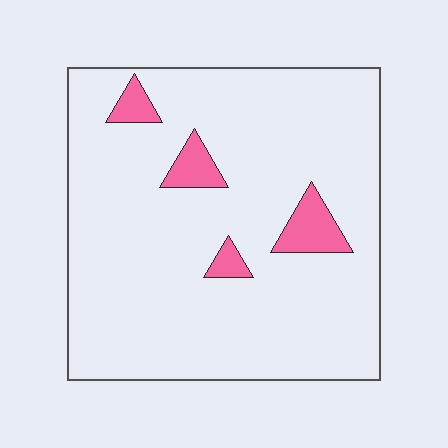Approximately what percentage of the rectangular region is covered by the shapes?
Approximately 10%.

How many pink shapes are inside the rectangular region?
4.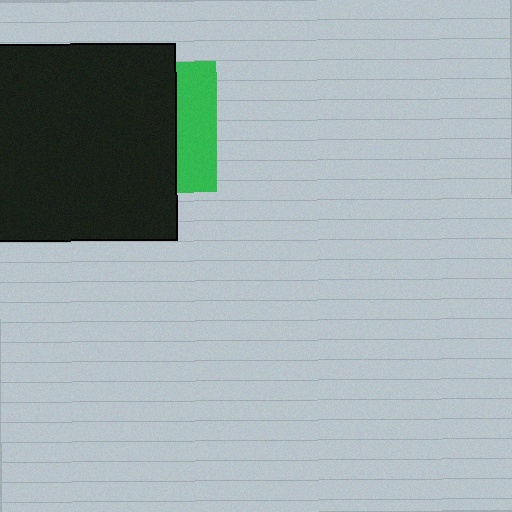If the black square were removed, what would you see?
You would see the complete green square.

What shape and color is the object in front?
The object in front is a black square.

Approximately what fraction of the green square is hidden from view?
Roughly 69% of the green square is hidden behind the black square.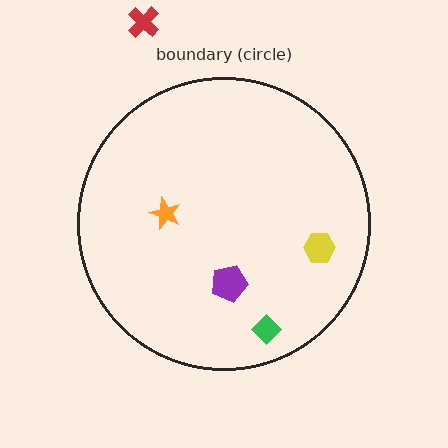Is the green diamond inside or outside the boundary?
Inside.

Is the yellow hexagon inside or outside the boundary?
Inside.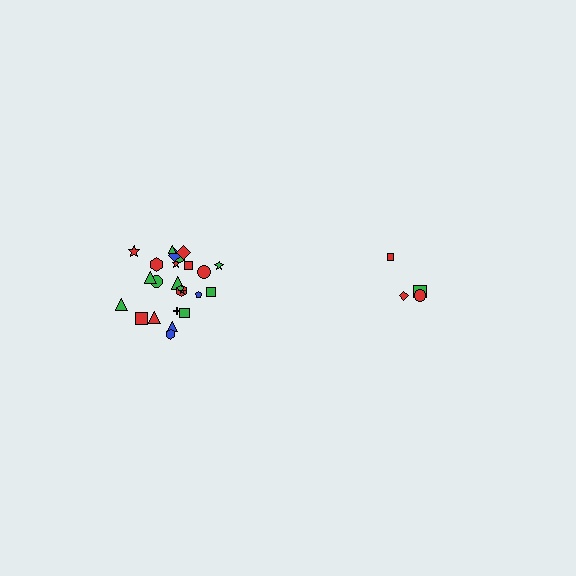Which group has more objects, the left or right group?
The left group.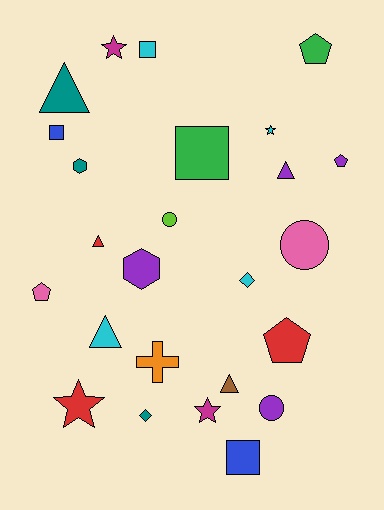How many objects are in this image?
There are 25 objects.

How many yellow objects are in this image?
There are no yellow objects.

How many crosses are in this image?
There is 1 cross.